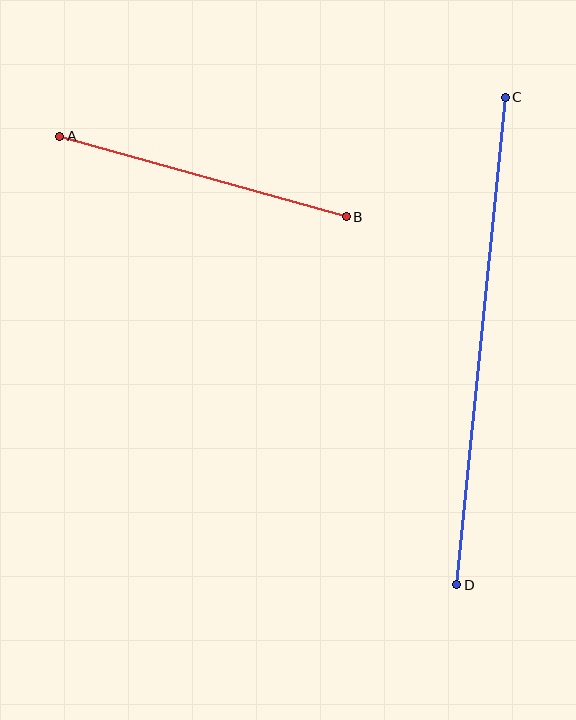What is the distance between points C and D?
The distance is approximately 490 pixels.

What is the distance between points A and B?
The distance is approximately 297 pixels.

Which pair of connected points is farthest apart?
Points C and D are farthest apart.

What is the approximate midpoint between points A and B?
The midpoint is at approximately (203, 177) pixels.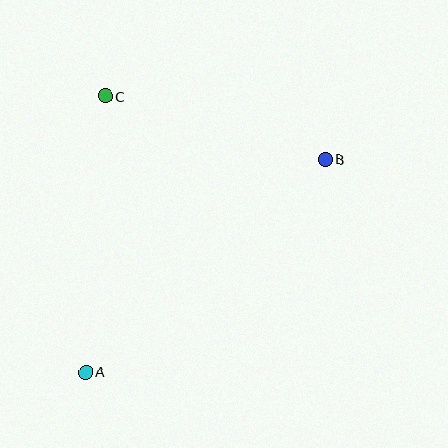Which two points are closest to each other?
Points B and C are closest to each other.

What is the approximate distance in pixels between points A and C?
The distance between A and C is approximately 277 pixels.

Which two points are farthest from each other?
Points A and B are farthest from each other.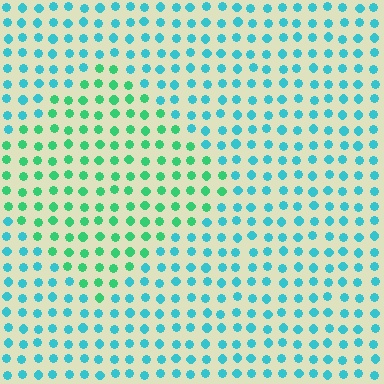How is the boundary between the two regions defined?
The boundary is defined purely by a slight shift in hue (about 40 degrees). Spacing, size, and orientation are identical on both sides.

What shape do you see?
I see a diamond.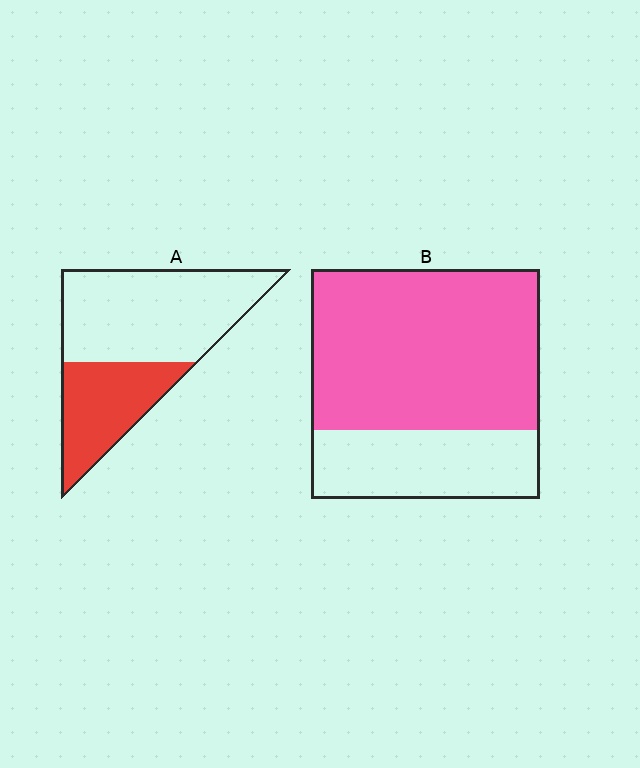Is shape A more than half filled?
No.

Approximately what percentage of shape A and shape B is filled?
A is approximately 35% and B is approximately 70%.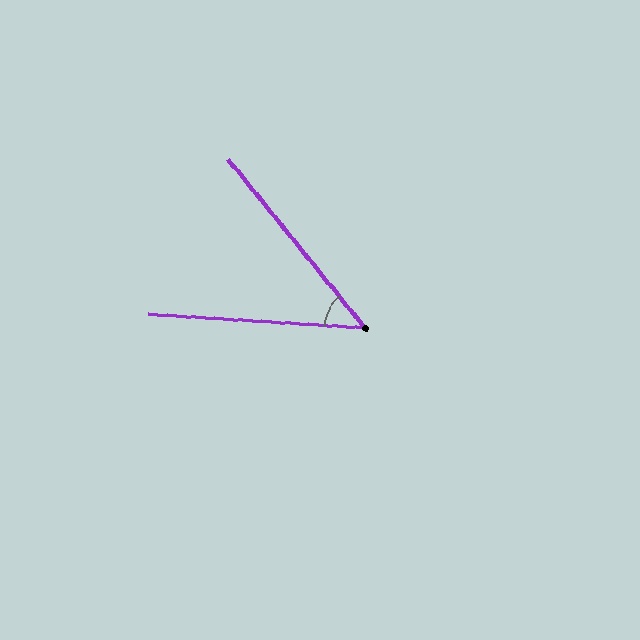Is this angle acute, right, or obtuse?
It is acute.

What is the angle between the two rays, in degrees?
Approximately 47 degrees.